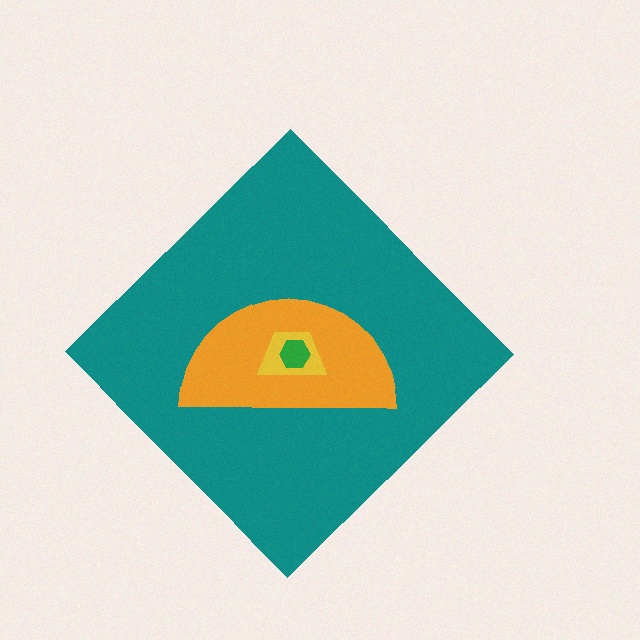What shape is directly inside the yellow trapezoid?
The green hexagon.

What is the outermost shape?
The teal diamond.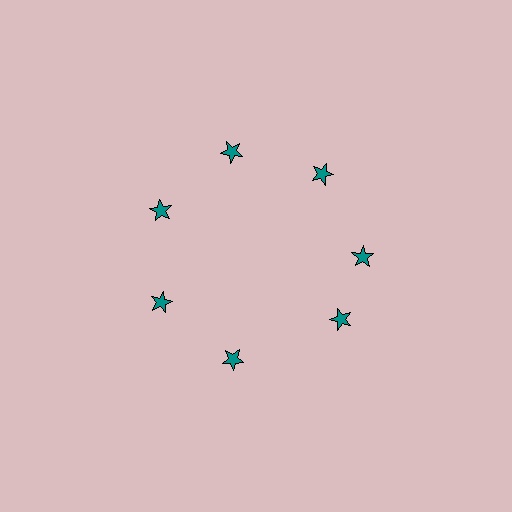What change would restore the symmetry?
The symmetry would be restored by rotating it back into even spacing with its neighbors so that all 7 stars sit at equal angles and equal distance from the center.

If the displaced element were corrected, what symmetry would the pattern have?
It would have 7-fold rotational symmetry — the pattern would map onto itself every 51 degrees.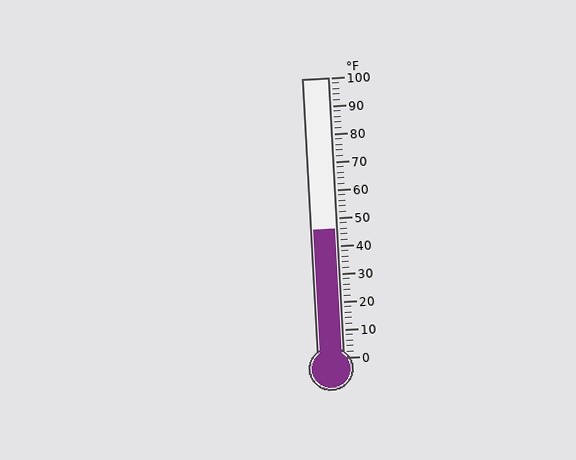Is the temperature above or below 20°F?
The temperature is above 20°F.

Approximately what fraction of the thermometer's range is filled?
The thermometer is filled to approximately 45% of its range.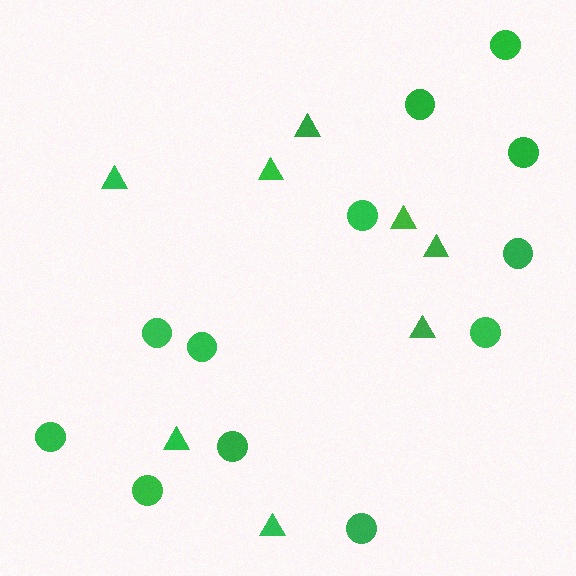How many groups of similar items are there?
There are 2 groups: one group of triangles (8) and one group of circles (12).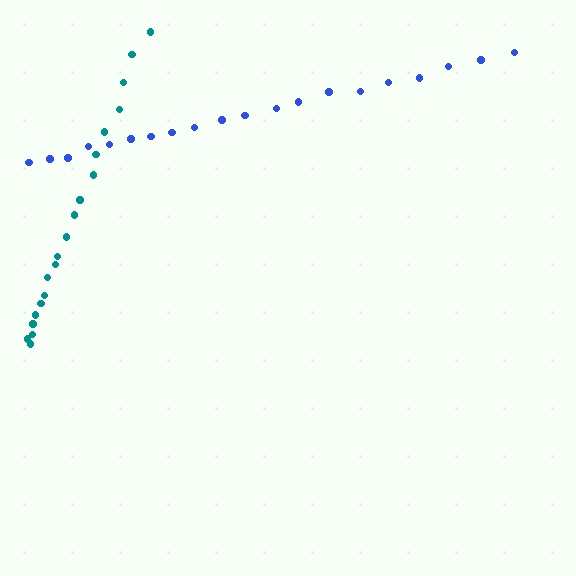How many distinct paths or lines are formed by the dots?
There are 2 distinct paths.